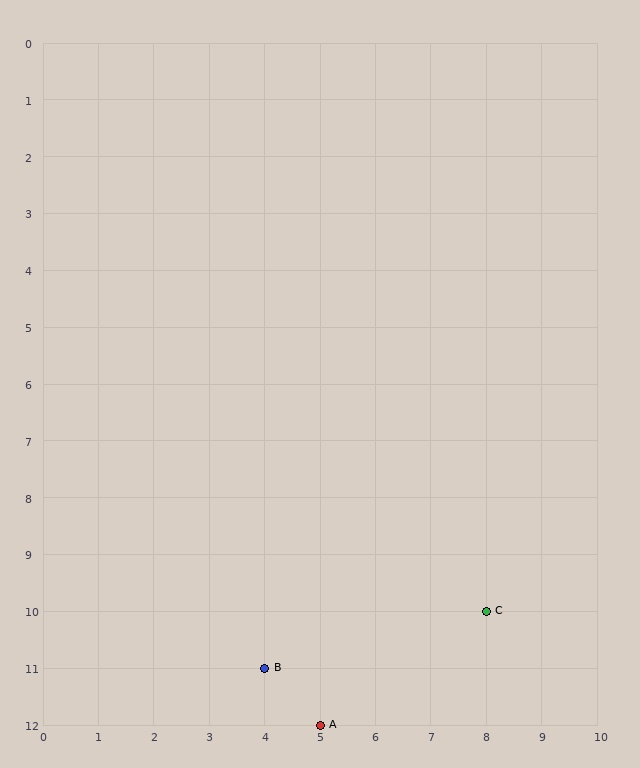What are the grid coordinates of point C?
Point C is at grid coordinates (8, 10).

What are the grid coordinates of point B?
Point B is at grid coordinates (4, 11).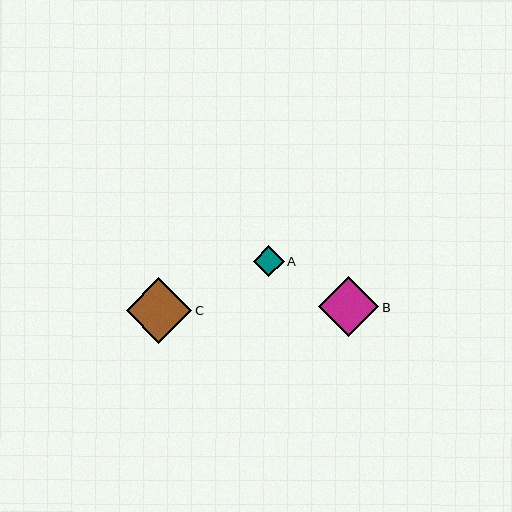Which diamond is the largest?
Diamond C is the largest with a size of approximately 66 pixels.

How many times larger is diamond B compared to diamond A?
Diamond B is approximately 1.9 times the size of diamond A.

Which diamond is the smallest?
Diamond A is the smallest with a size of approximately 31 pixels.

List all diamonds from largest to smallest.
From largest to smallest: C, B, A.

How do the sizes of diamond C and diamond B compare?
Diamond C and diamond B are approximately the same size.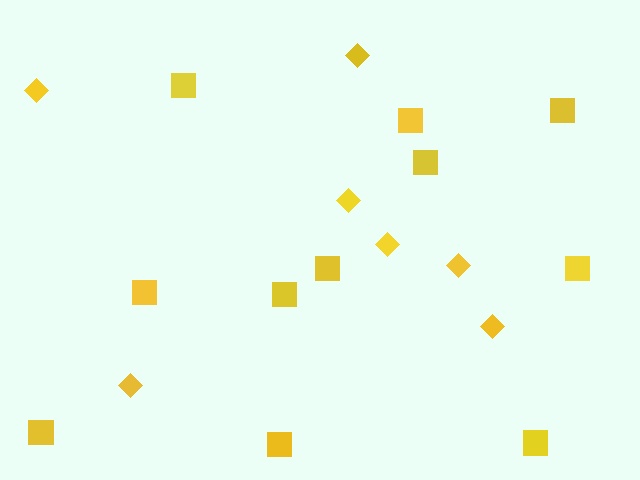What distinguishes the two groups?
There are 2 groups: one group of diamonds (7) and one group of squares (11).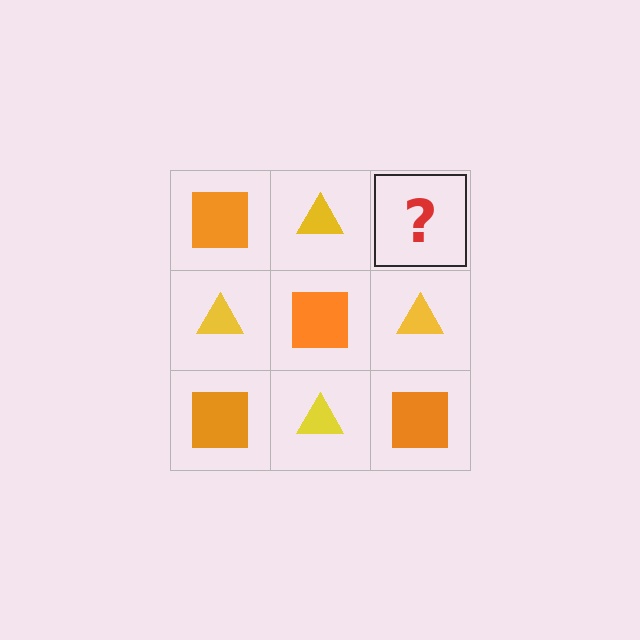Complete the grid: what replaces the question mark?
The question mark should be replaced with an orange square.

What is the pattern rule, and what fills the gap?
The rule is that it alternates orange square and yellow triangle in a checkerboard pattern. The gap should be filled with an orange square.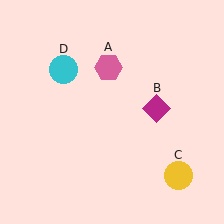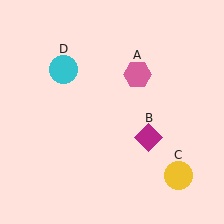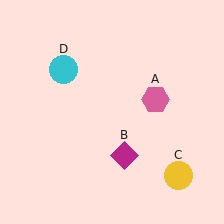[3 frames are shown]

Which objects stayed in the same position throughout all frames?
Yellow circle (object C) and cyan circle (object D) remained stationary.